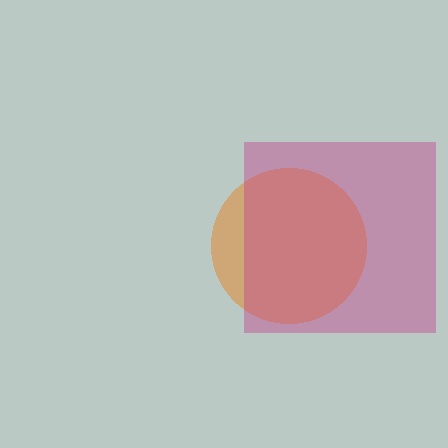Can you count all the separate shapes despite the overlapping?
Yes, there are 2 separate shapes.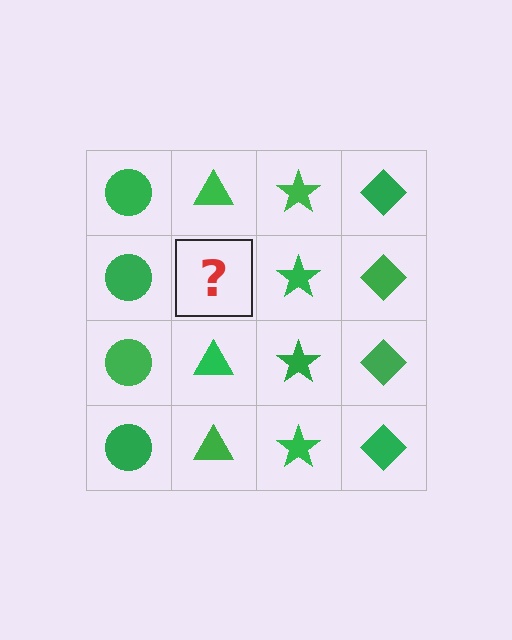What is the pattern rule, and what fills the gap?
The rule is that each column has a consistent shape. The gap should be filled with a green triangle.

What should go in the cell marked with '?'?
The missing cell should contain a green triangle.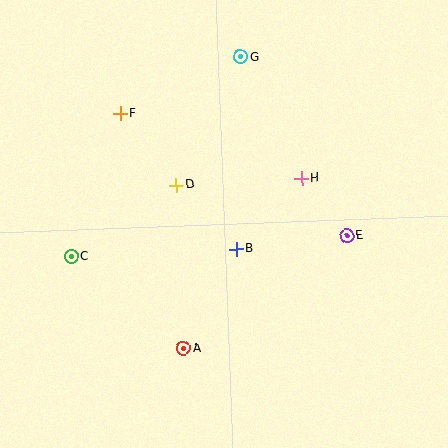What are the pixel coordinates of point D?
Point D is at (176, 185).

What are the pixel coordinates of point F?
Point F is at (120, 113).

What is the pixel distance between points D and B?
The distance between D and B is 88 pixels.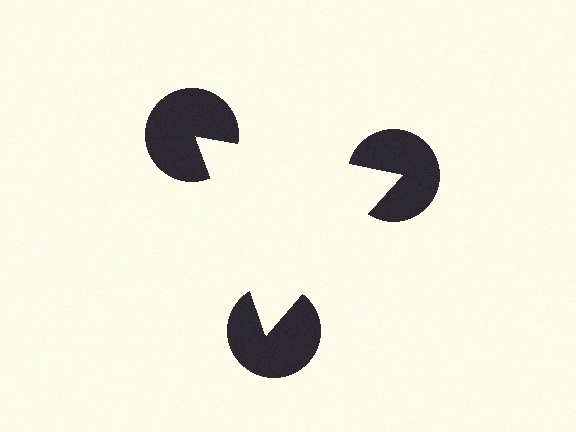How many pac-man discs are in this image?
There are 3 — one at each vertex of the illusory triangle.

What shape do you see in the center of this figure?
An illusory triangle — its edges are inferred from the aligned wedge cuts in the pac-man discs, not physically drawn.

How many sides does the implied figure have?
3 sides.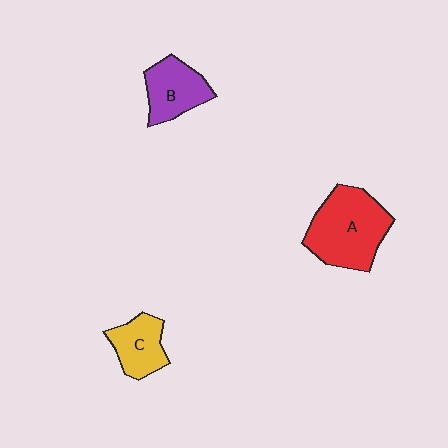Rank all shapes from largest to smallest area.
From largest to smallest: A (red), B (purple), C (yellow).